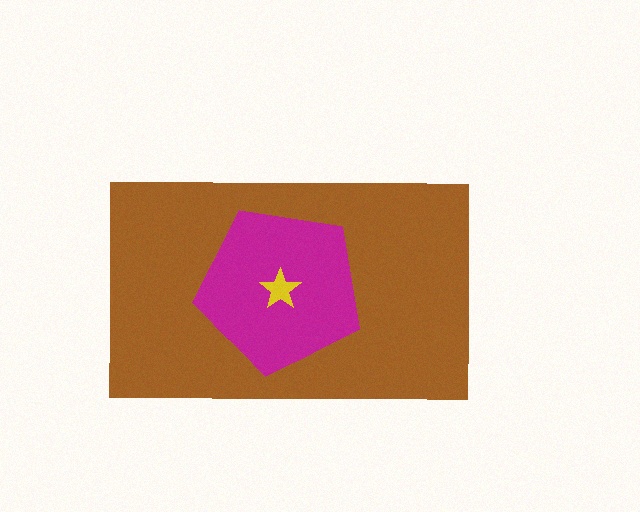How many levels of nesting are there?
3.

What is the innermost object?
The yellow star.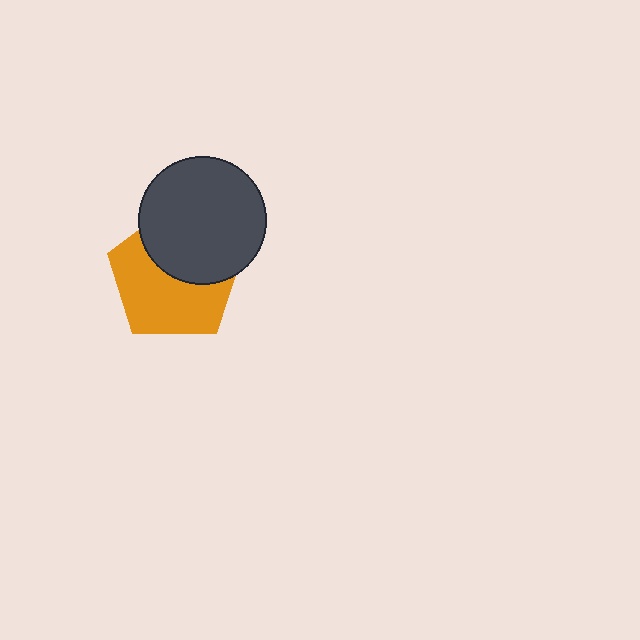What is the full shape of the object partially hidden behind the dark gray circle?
The partially hidden object is an orange pentagon.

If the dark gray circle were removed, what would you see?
You would see the complete orange pentagon.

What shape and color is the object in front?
The object in front is a dark gray circle.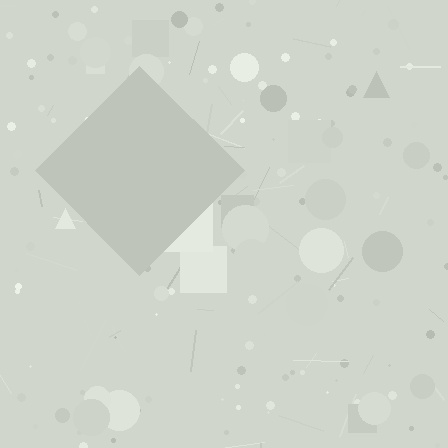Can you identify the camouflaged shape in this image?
The camouflaged shape is a diamond.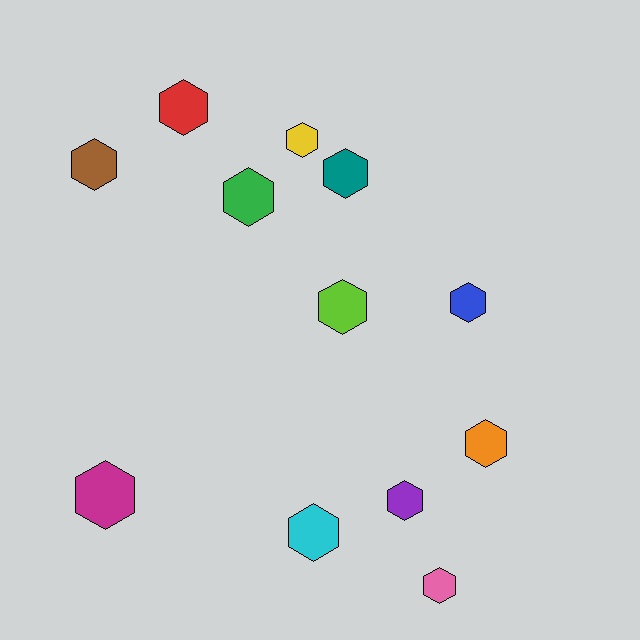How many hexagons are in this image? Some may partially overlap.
There are 12 hexagons.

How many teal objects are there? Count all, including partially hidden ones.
There is 1 teal object.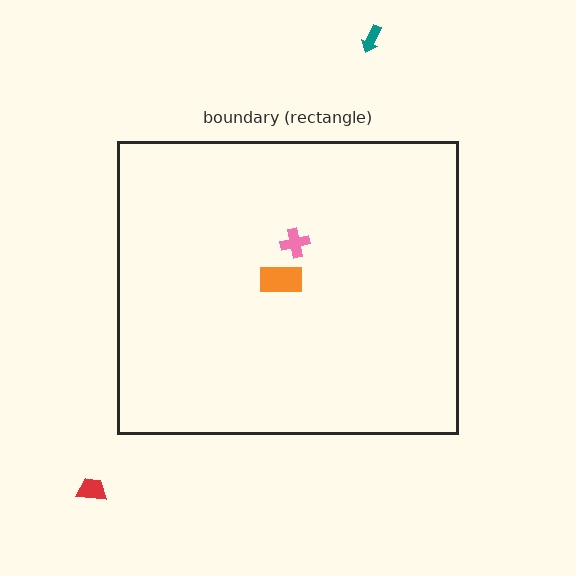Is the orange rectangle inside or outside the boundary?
Inside.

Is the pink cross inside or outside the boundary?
Inside.